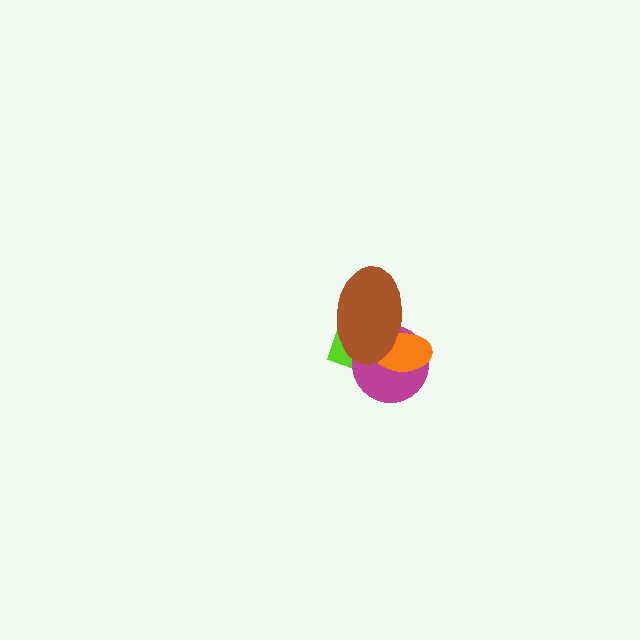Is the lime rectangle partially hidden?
Yes, it is partially covered by another shape.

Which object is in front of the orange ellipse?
The brown ellipse is in front of the orange ellipse.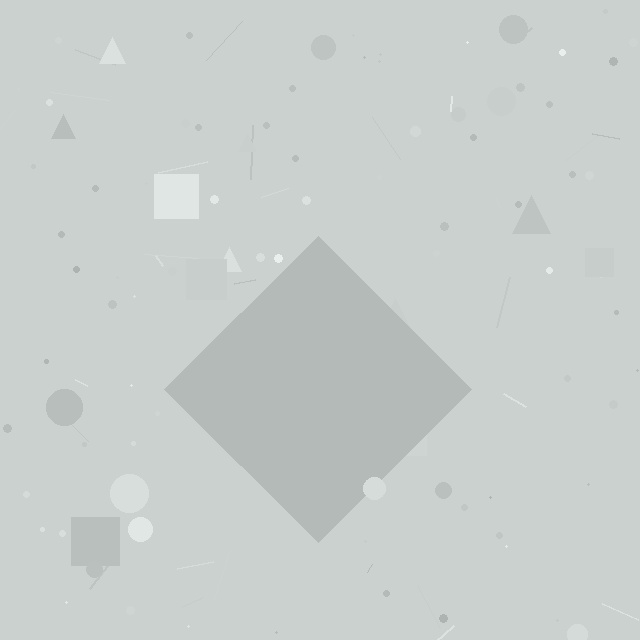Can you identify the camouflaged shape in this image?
The camouflaged shape is a diamond.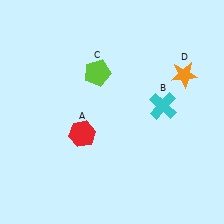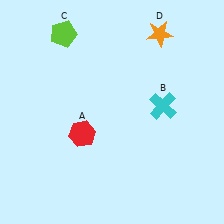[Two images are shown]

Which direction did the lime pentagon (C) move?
The lime pentagon (C) moved up.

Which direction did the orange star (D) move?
The orange star (D) moved up.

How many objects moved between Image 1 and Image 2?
2 objects moved between the two images.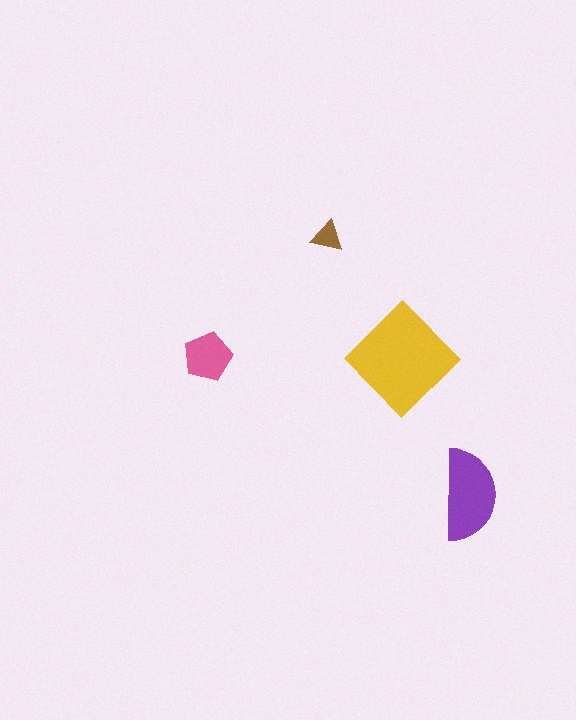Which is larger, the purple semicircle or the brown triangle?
The purple semicircle.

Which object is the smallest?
The brown triangle.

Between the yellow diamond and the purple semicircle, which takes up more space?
The yellow diamond.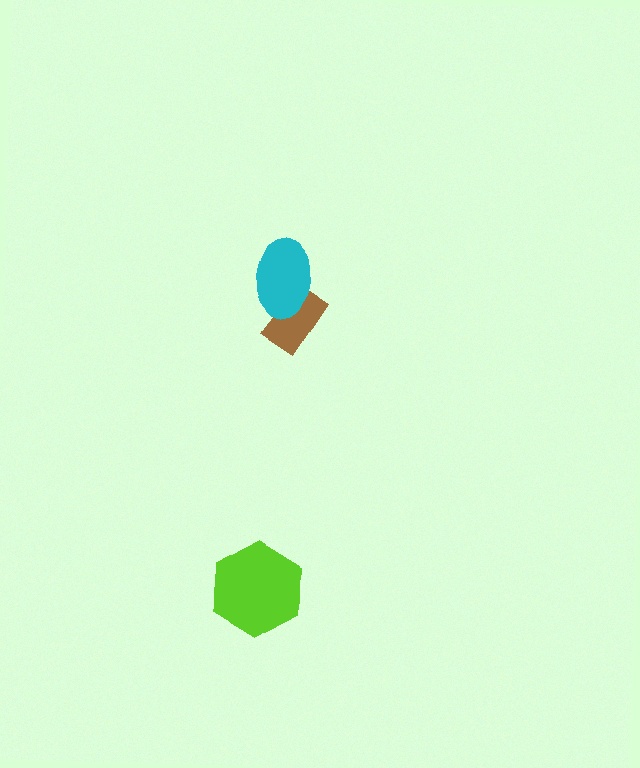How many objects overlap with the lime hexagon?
0 objects overlap with the lime hexagon.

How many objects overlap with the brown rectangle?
1 object overlaps with the brown rectangle.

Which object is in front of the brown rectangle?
The cyan ellipse is in front of the brown rectangle.